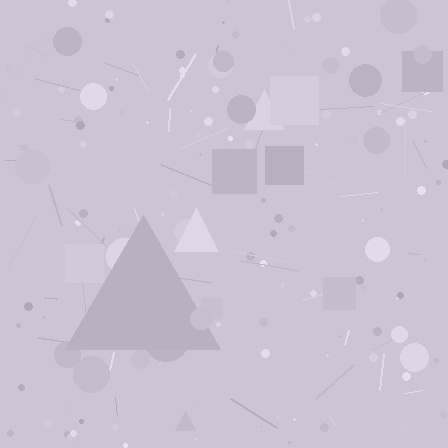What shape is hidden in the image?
A triangle is hidden in the image.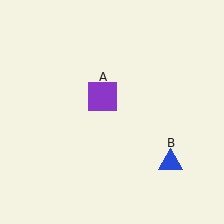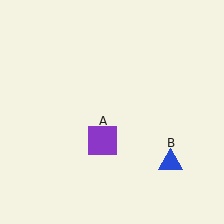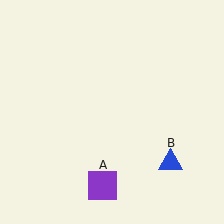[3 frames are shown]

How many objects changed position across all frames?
1 object changed position: purple square (object A).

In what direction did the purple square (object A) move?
The purple square (object A) moved down.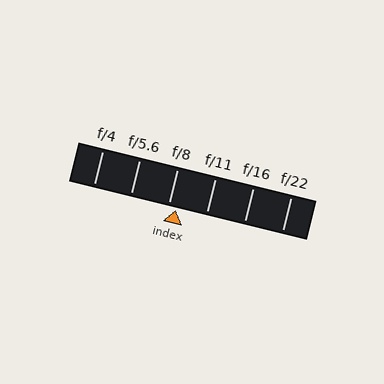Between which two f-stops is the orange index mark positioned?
The index mark is between f/8 and f/11.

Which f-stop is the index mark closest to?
The index mark is closest to f/8.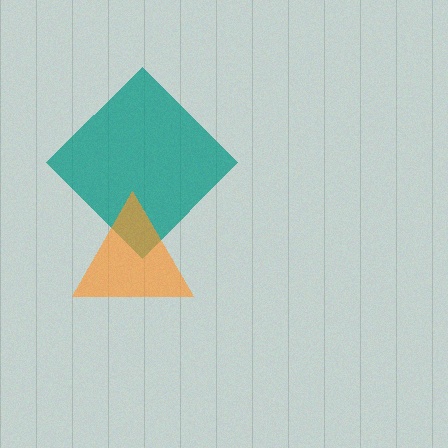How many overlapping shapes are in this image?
There are 2 overlapping shapes in the image.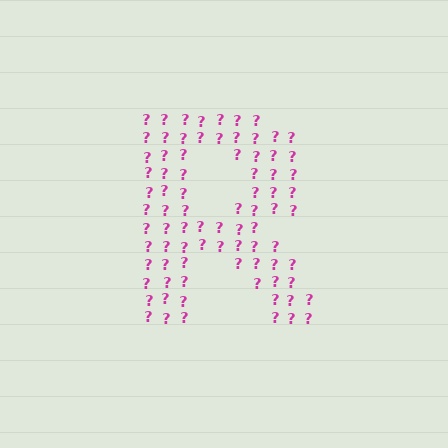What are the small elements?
The small elements are question marks.